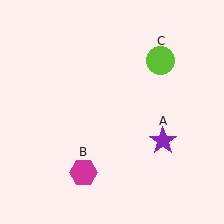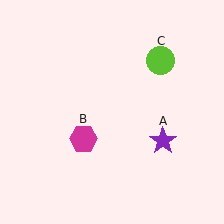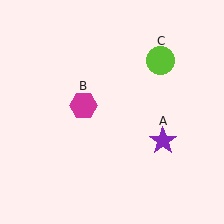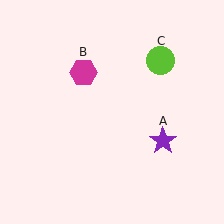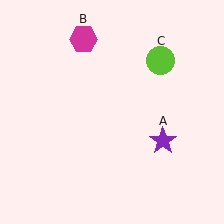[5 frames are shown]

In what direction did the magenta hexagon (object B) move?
The magenta hexagon (object B) moved up.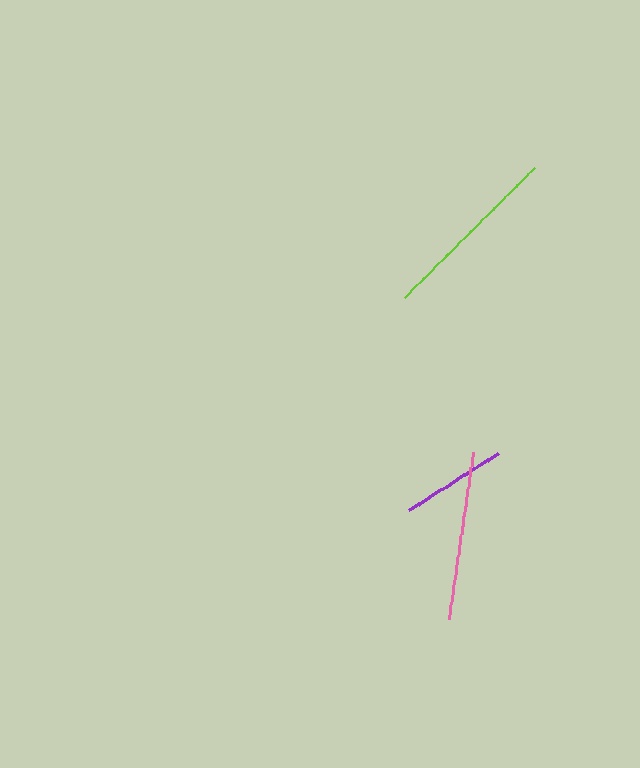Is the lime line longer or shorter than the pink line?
The lime line is longer than the pink line.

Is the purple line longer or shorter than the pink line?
The pink line is longer than the purple line.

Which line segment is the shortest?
The purple line is the shortest at approximately 106 pixels.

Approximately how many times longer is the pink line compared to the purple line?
The pink line is approximately 1.6 times the length of the purple line.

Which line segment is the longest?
The lime line is the longest at approximately 183 pixels.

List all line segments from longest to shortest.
From longest to shortest: lime, pink, purple.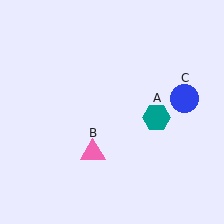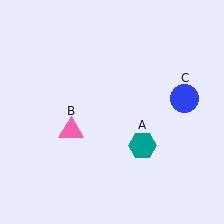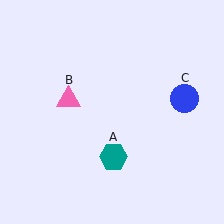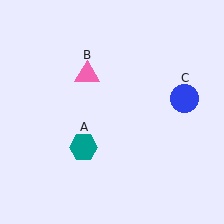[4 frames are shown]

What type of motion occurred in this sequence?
The teal hexagon (object A), pink triangle (object B) rotated clockwise around the center of the scene.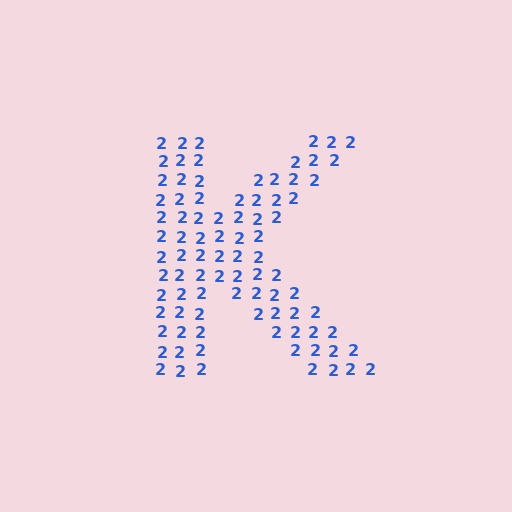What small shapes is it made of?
It is made of small digit 2's.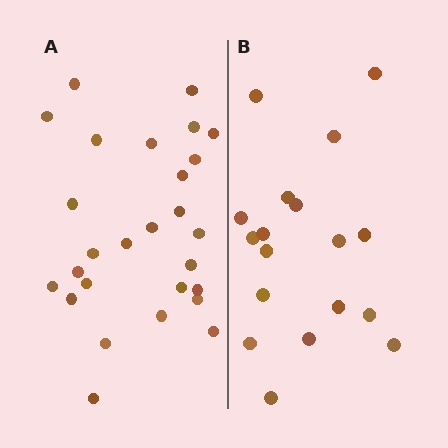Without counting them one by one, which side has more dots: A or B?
Region A (the left region) has more dots.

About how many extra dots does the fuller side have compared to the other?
Region A has roughly 8 or so more dots than region B.